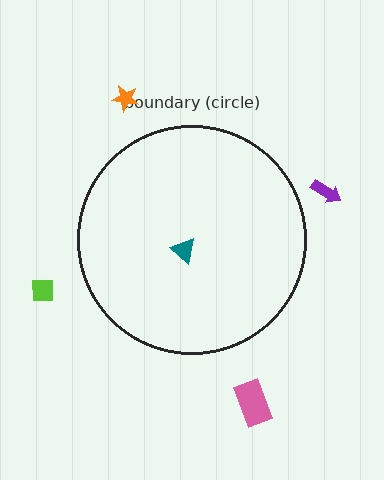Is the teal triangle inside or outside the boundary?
Inside.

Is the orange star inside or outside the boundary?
Outside.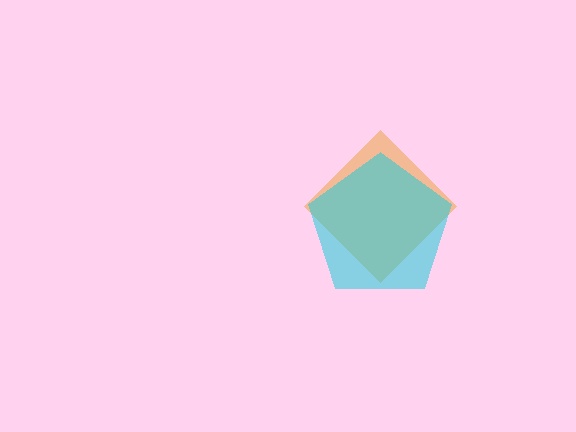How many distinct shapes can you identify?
There are 2 distinct shapes: an orange diamond, a cyan pentagon.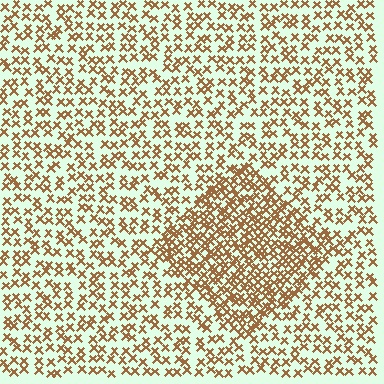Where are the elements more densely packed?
The elements are more densely packed inside the diamond boundary.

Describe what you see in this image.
The image contains small brown elements arranged at two different densities. A diamond-shaped region is visible where the elements are more densely packed than the surrounding area.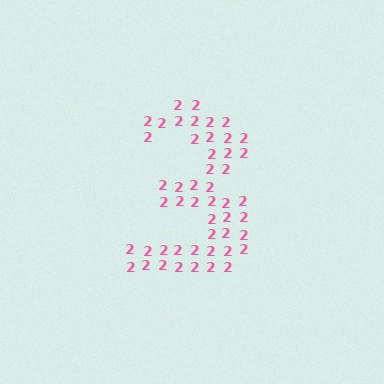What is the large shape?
The large shape is the digit 3.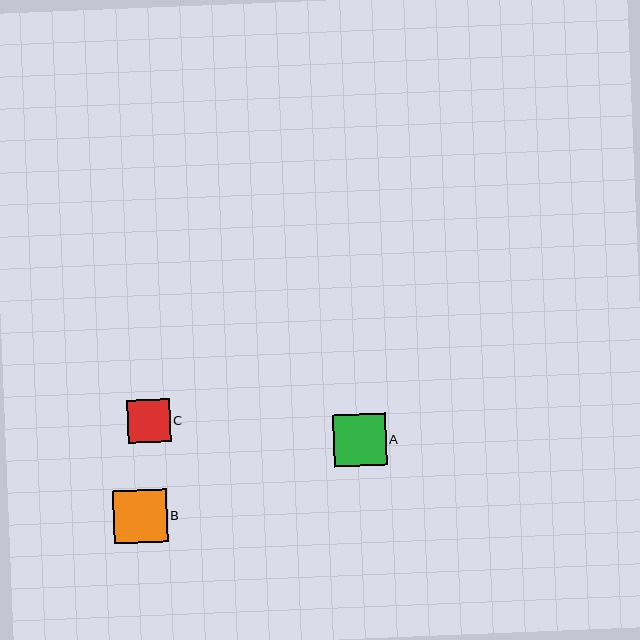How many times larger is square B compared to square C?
Square B is approximately 1.2 times the size of square C.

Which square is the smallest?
Square C is the smallest with a size of approximately 43 pixels.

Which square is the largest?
Square B is the largest with a size of approximately 53 pixels.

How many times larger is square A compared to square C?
Square A is approximately 1.2 times the size of square C.